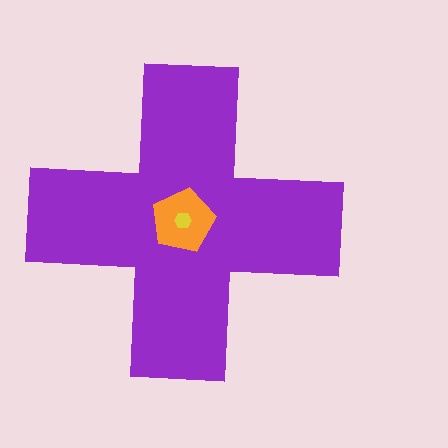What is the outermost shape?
The purple cross.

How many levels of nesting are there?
3.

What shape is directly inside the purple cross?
The orange pentagon.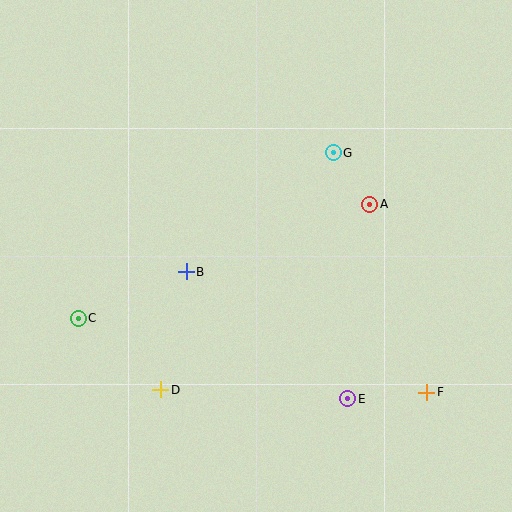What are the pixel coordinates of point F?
Point F is at (427, 392).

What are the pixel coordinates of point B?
Point B is at (186, 272).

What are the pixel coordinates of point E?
Point E is at (348, 399).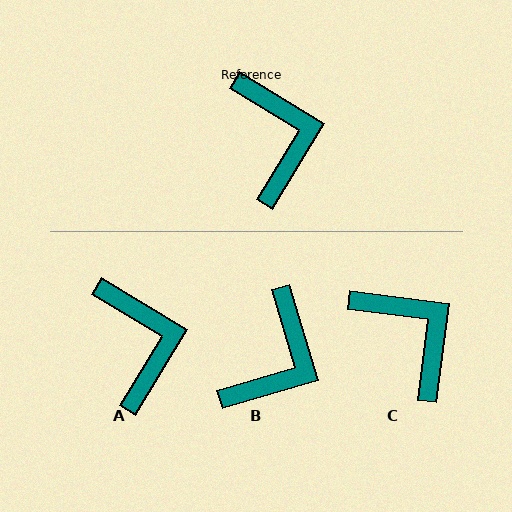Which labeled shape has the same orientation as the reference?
A.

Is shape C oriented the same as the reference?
No, it is off by about 24 degrees.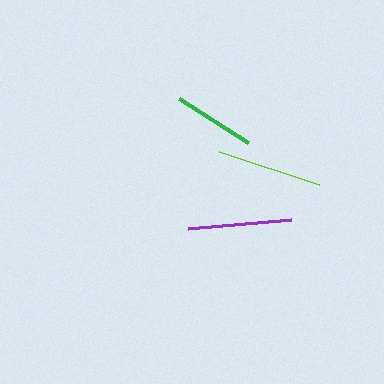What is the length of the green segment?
The green segment is approximately 82 pixels long.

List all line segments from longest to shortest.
From longest to shortest: lime, purple, green.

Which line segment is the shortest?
The green line is the shortest at approximately 82 pixels.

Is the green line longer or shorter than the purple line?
The purple line is longer than the green line.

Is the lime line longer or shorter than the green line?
The lime line is longer than the green line.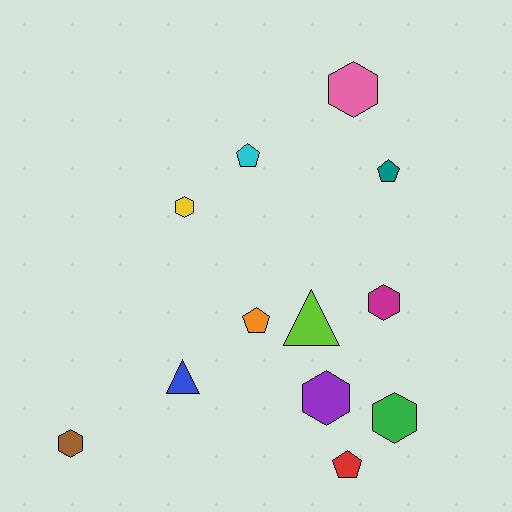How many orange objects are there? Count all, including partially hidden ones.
There is 1 orange object.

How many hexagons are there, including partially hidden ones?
There are 6 hexagons.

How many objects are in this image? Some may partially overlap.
There are 12 objects.